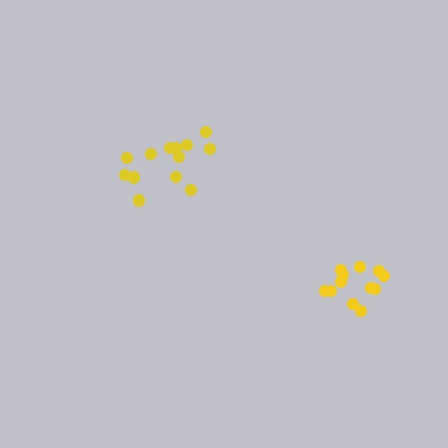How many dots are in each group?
Group 1: 13 dots, Group 2: 12 dots (25 total).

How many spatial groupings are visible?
There are 2 spatial groupings.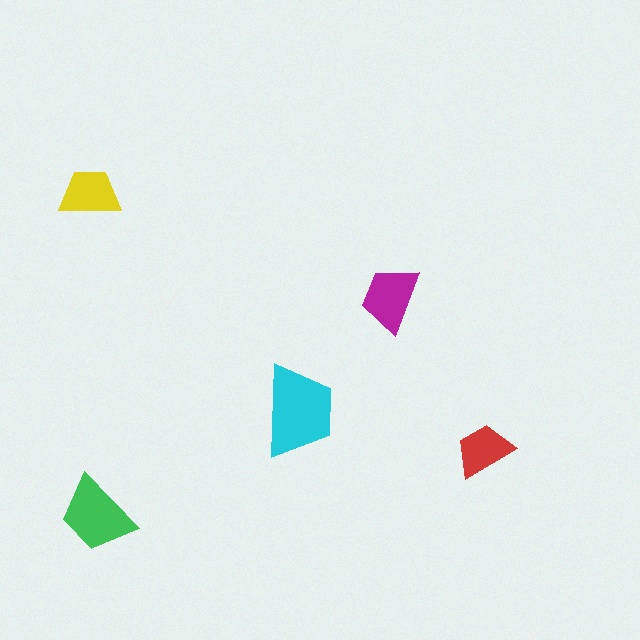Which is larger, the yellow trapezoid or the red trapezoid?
The yellow one.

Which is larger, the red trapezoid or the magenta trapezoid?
The magenta one.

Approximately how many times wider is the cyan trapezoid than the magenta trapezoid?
About 1.5 times wider.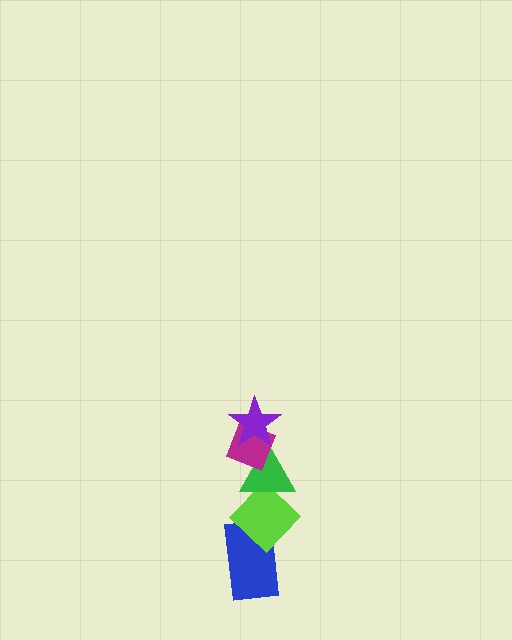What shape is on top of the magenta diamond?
The purple star is on top of the magenta diamond.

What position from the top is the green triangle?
The green triangle is 3rd from the top.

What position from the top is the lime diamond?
The lime diamond is 4th from the top.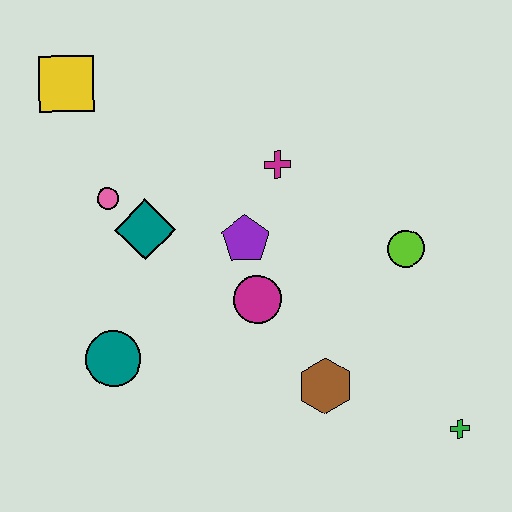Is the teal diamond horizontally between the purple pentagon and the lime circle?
No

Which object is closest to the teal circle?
The teal diamond is closest to the teal circle.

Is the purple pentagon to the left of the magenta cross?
Yes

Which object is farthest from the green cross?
The yellow square is farthest from the green cross.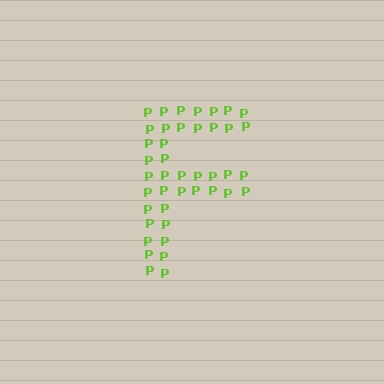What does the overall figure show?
The overall figure shows the letter F.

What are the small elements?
The small elements are letter P's.